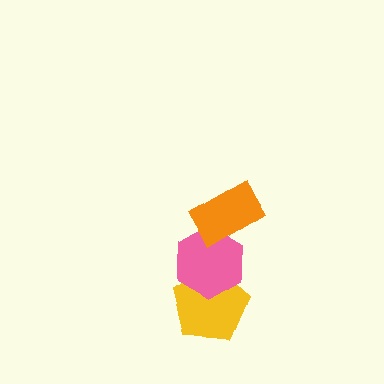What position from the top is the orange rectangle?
The orange rectangle is 1st from the top.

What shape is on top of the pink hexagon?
The orange rectangle is on top of the pink hexagon.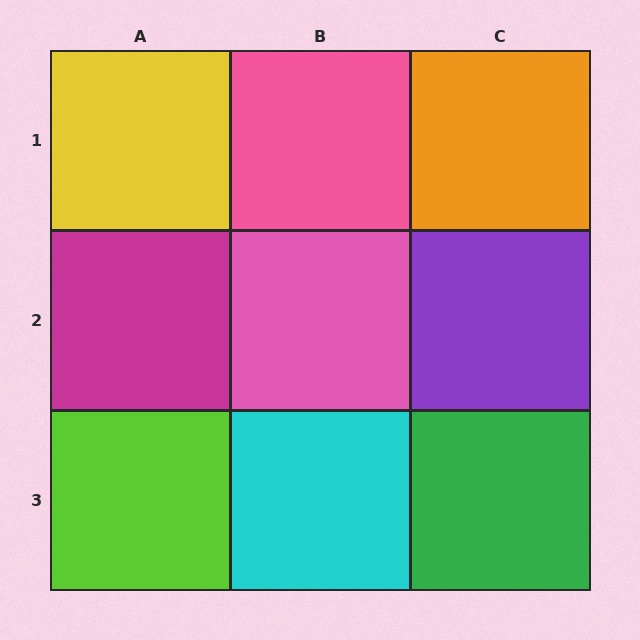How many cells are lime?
1 cell is lime.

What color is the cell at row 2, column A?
Magenta.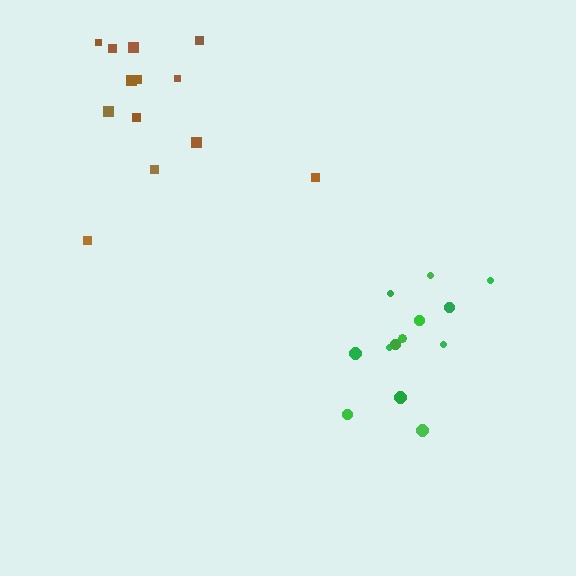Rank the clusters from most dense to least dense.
green, brown.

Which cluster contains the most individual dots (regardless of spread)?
Brown (13).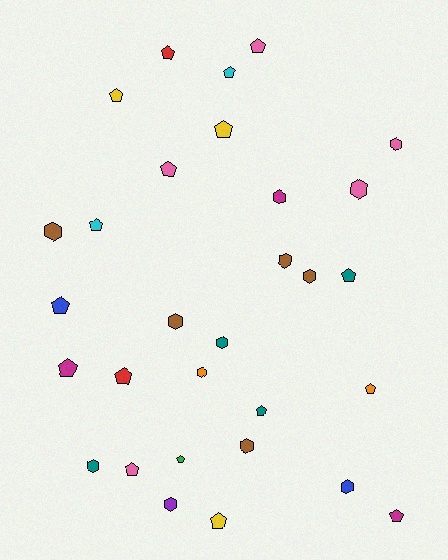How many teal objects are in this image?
There are 4 teal objects.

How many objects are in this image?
There are 30 objects.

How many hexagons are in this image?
There are 13 hexagons.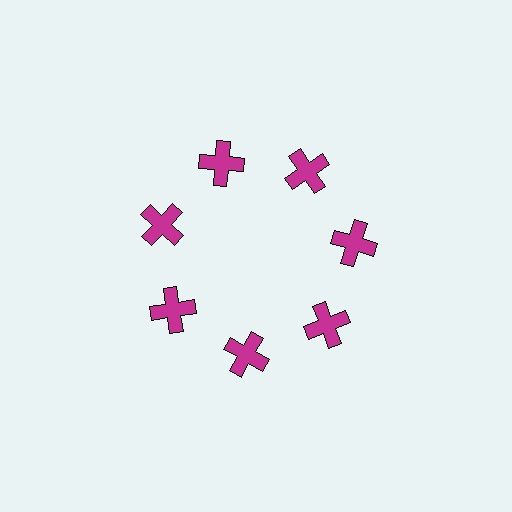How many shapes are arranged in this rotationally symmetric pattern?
There are 7 shapes, arranged in 7 groups of 1.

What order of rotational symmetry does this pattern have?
This pattern has 7-fold rotational symmetry.